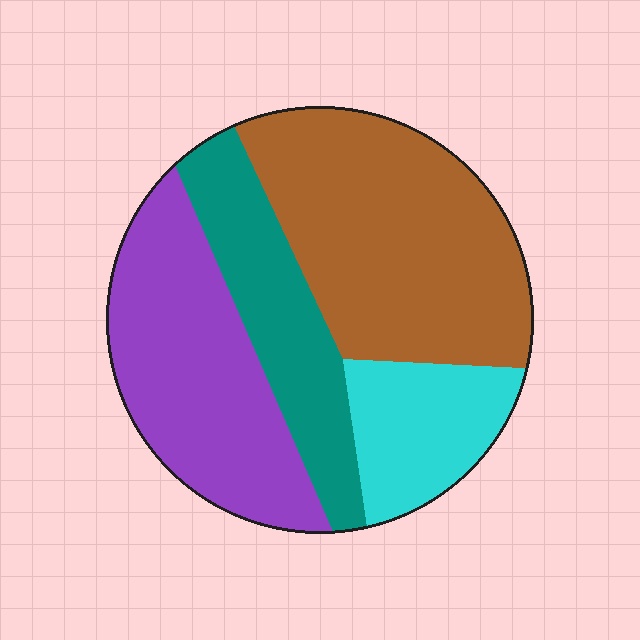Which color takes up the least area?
Cyan, at roughly 15%.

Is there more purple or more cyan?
Purple.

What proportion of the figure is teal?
Teal takes up about one fifth (1/5) of the figure.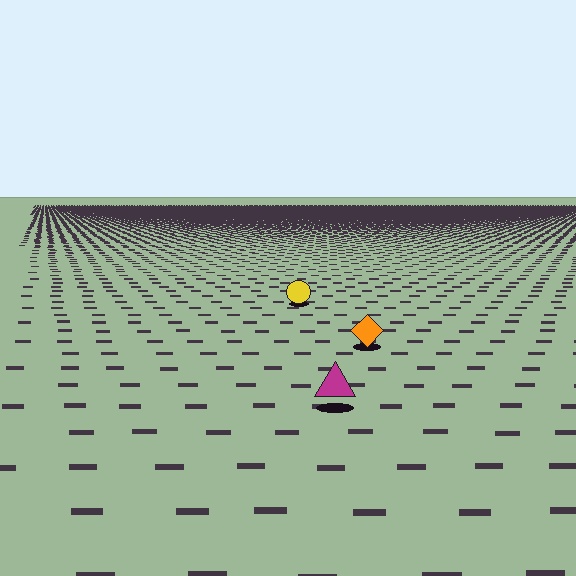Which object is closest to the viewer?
The magenta triangle is closest. The texture marks near it are larger and more spread out.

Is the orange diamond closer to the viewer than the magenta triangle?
No. The magenta triangle is closer — you can tell from the texture gradient: the ground texture is coarser near it.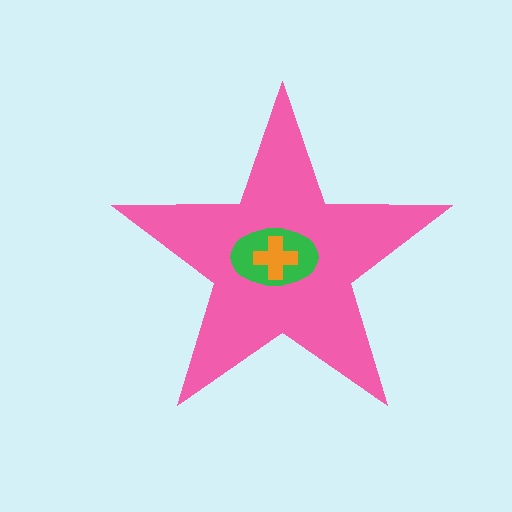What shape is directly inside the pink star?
The green ellipse.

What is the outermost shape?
The pink star.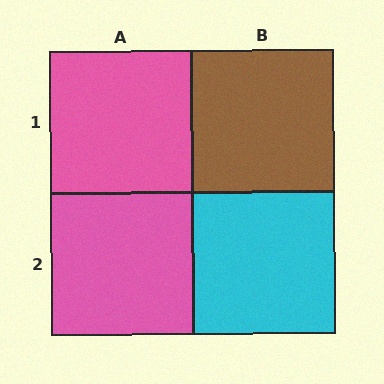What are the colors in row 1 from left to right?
Pink, brown.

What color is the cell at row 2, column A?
Pink.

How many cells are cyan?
1 cell is cyan.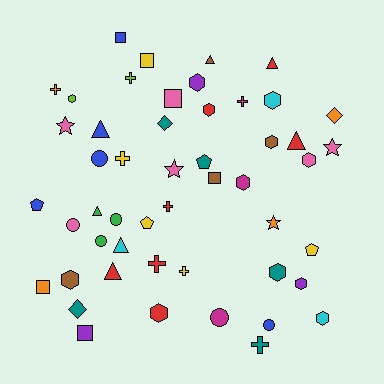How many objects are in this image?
There are 50 objects.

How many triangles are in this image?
There are 7 triangles.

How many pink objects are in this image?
There are 6 pink objects.